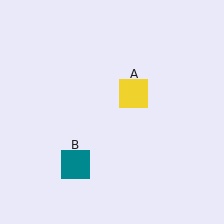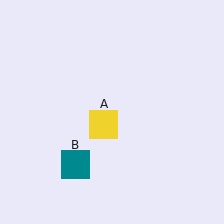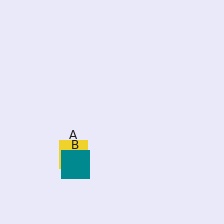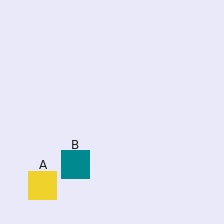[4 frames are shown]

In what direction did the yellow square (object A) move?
The yellow square (object A) moved down and to the left.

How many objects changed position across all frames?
1 object changed position: yellow square (object A).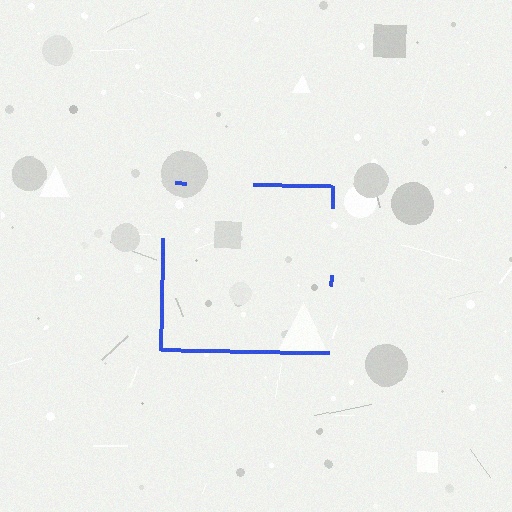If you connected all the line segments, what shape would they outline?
They would outline a square.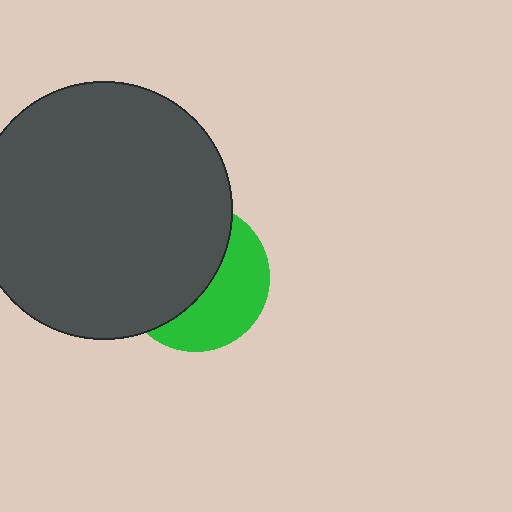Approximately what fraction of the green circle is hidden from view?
Roughly 57% of the green circle is hidden behind the dark gray circle.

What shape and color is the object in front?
The object in front is a dark gray circle.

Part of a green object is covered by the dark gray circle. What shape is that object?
It is a circle.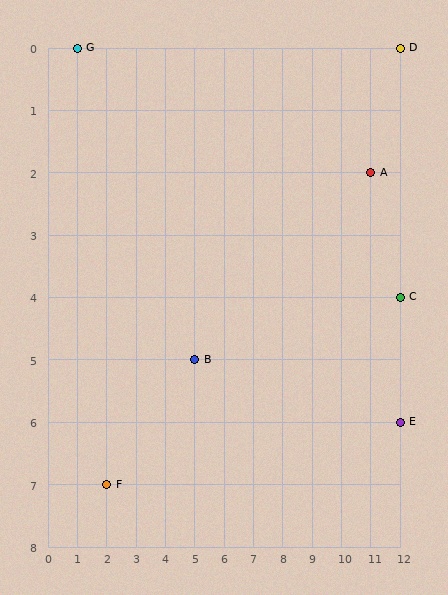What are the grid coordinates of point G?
Point G is at grid coordinates (1, 0).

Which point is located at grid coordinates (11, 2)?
Point A is at (11, 2).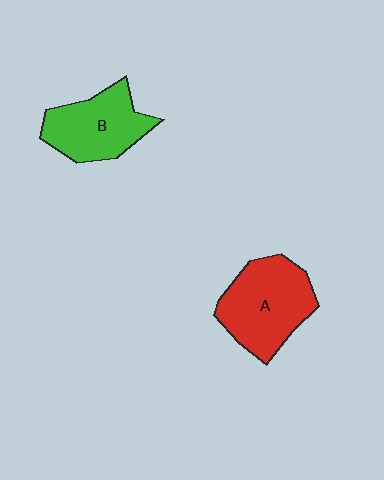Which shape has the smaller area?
Shape B (green).